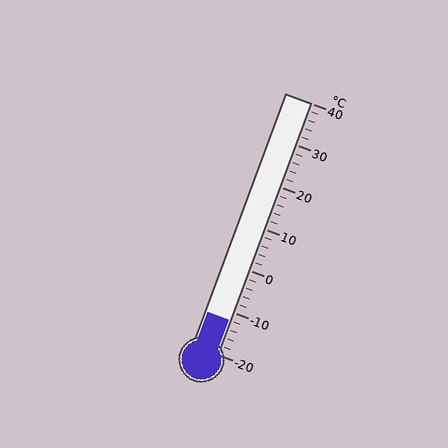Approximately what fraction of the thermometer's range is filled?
The thermometer is filled to approximately 15% of its range.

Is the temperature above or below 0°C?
The temperature is below 0°C.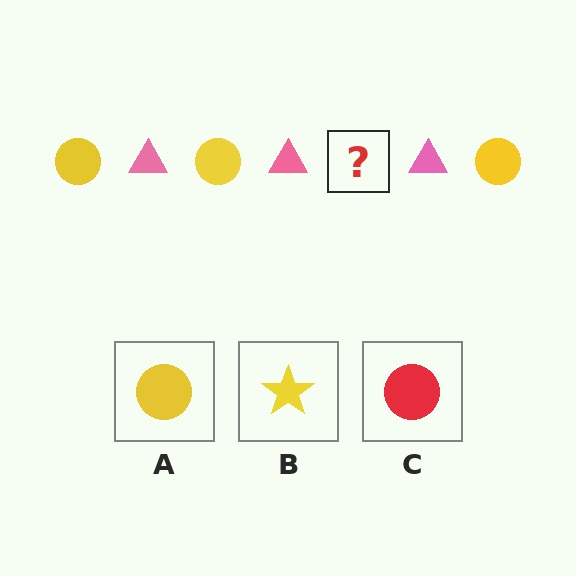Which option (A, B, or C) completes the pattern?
A.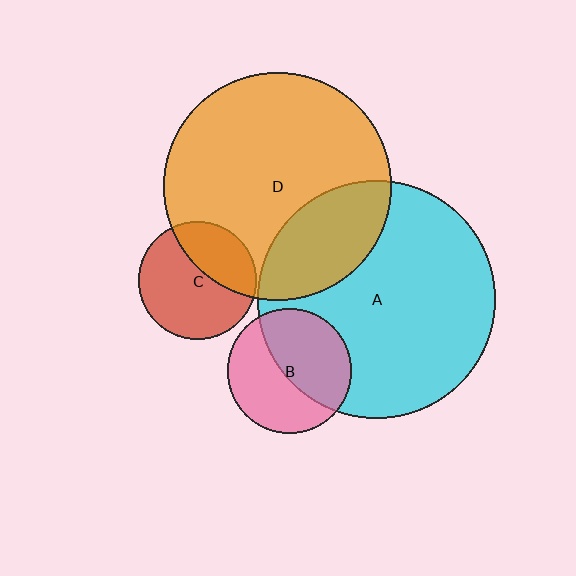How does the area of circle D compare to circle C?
Approximately 3.8 times.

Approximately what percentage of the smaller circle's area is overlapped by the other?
Approximately 25%.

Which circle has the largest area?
Circle A (cyan).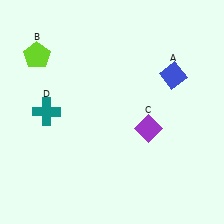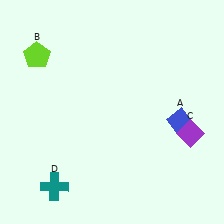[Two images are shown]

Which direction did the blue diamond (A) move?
The blue diamond (A) moved down.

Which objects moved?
The objects that moved are: the blue diamond (A), the purple diamond (C), the teal cross (D).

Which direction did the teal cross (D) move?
The teal cross (D) moved down.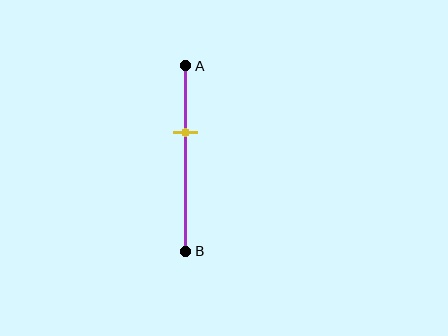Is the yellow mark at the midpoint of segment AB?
No, the mark is at about 35% from A, not at the 50% midpoint.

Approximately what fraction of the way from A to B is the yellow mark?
The yellow mark is approximately 35% of the way from A to B.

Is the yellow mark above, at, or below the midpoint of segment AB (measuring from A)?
The yellow mark is above the midpoint of segment AB.